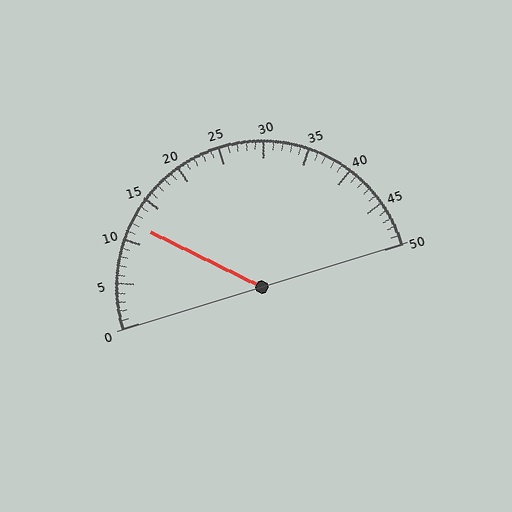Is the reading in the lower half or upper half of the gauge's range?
The reading is in the lower half of the range (0 to 50).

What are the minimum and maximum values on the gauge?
The gauge ranges from 0 to 50.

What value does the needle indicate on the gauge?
The needle indicates approximately 12.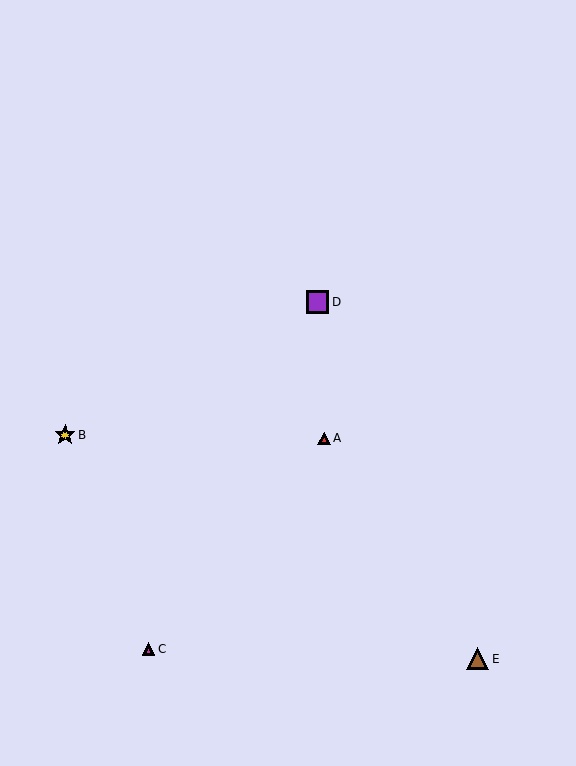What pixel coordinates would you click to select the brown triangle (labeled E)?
Click at (478, 659) to select the brown triangle E.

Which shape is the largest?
The purple square (labeled D) is the largest.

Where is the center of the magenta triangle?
The center of the magenta triangle is at (148, 649).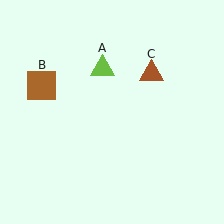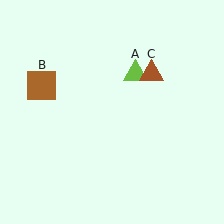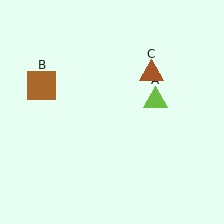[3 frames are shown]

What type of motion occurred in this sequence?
The lime triangle (object A) rotated clockwise around the center of the scene.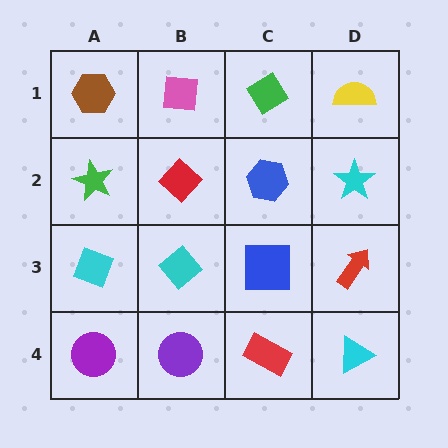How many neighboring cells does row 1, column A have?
2.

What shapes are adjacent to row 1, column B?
A red diamond (row 2, column B), a brown hexagon (row 1, column A), a green diamond (row 1, column C).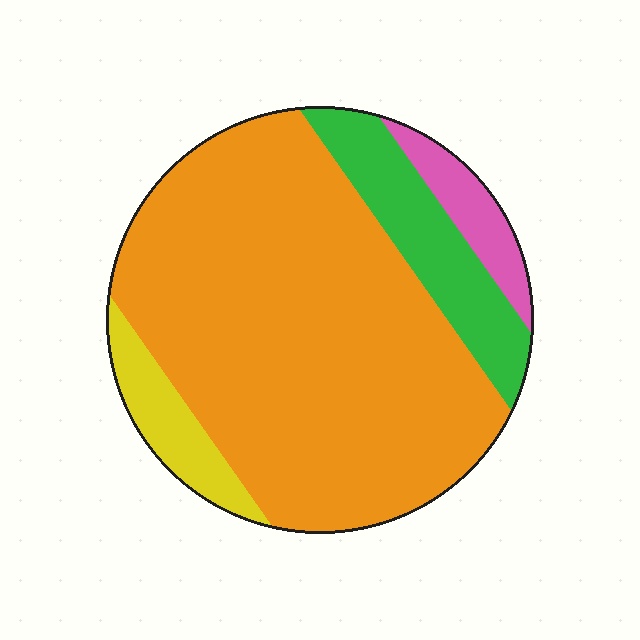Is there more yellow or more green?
Green.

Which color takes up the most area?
Orange, at roughly 70%.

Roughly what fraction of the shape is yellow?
Yellow covers 8% of the shape.